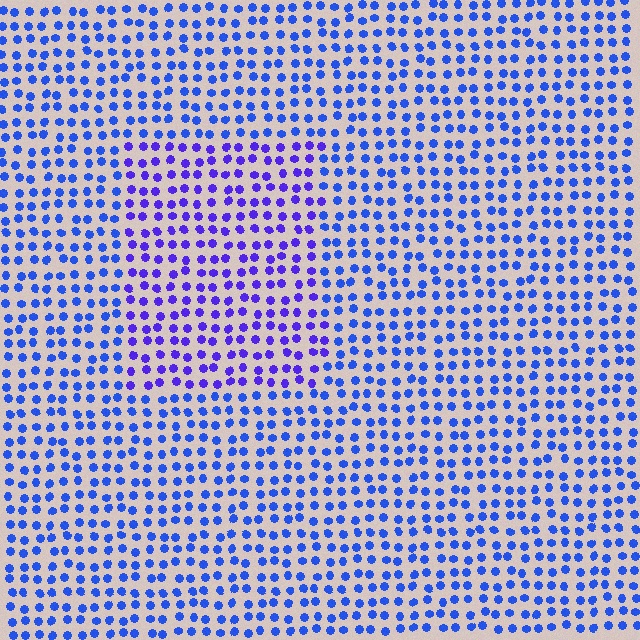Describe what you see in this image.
The image is filled with small blue elements in a uniform arrangement. A rectangle-shaped region is visible where the elements are tinted to a slightly different hue, forming a subtle color boundary.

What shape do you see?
I see a rectangle.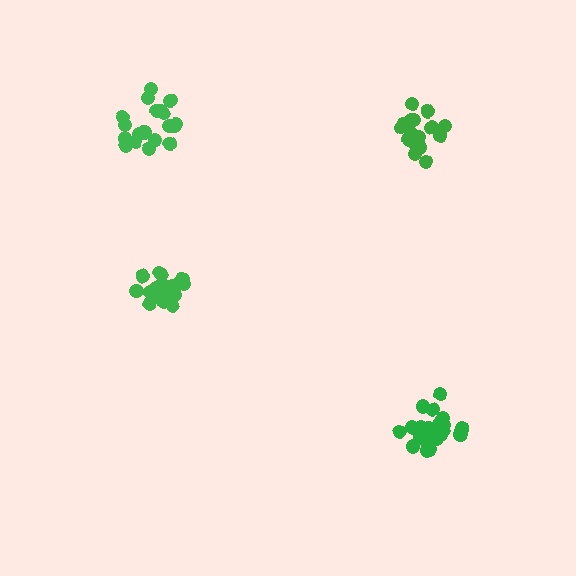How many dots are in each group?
Group 1: 21 dots, Group 2: 20 dots, Group 3: 20 dots, Group 4: 20 dots (81 total).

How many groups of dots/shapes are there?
There are 4 groups.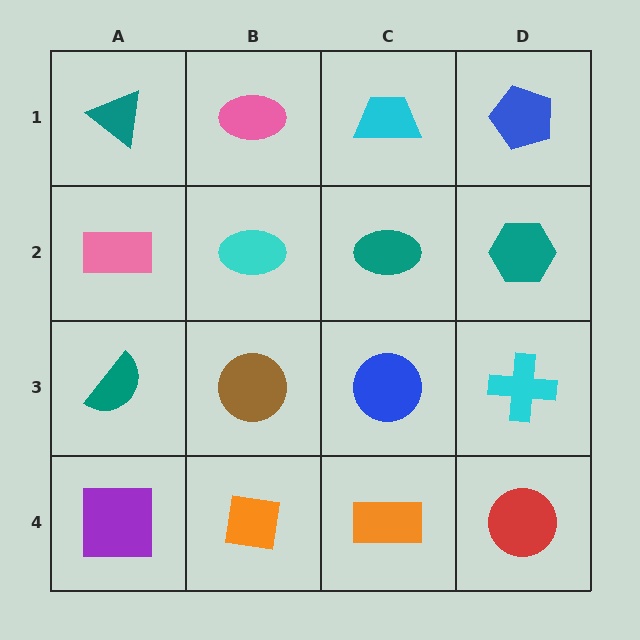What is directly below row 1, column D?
A teal hexagon.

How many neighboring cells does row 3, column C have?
4.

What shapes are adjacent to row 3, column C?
A teal ellipse (row 2, column C), an orange rectangle (row 4, column C), a brown circle (row 3, column B), a cyan cross (row 3, column D).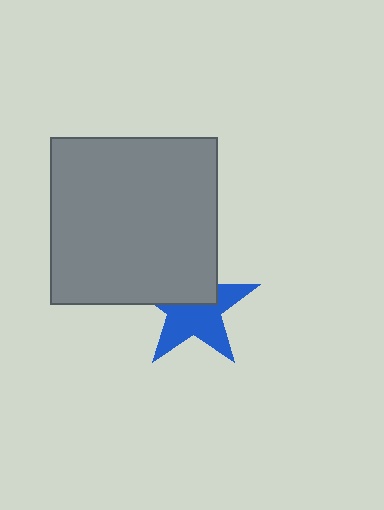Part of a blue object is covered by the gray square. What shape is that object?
It is a star.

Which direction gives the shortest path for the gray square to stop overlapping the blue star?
Moving up gives the shortest separation.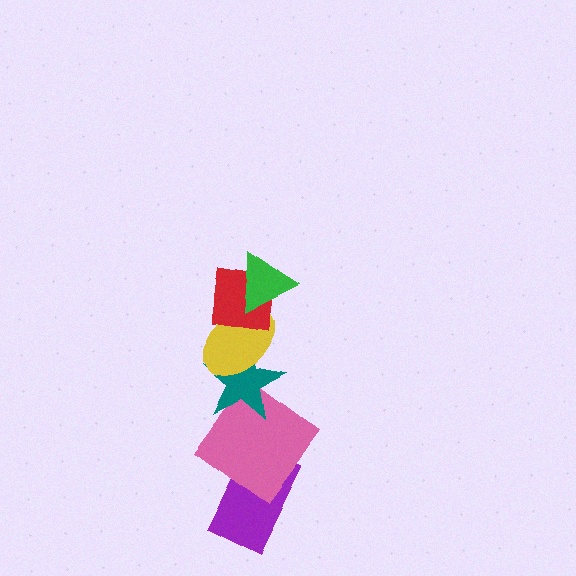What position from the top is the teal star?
The teal star is 4th from the top.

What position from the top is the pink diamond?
The pink diamond is 5th from the top.